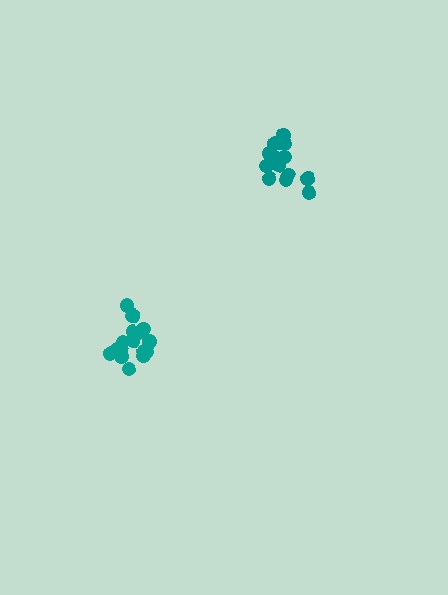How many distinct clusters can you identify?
There are 2 distinct clusters.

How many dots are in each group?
Group 1: 16 dots, Group 2: 17 dots (33 total).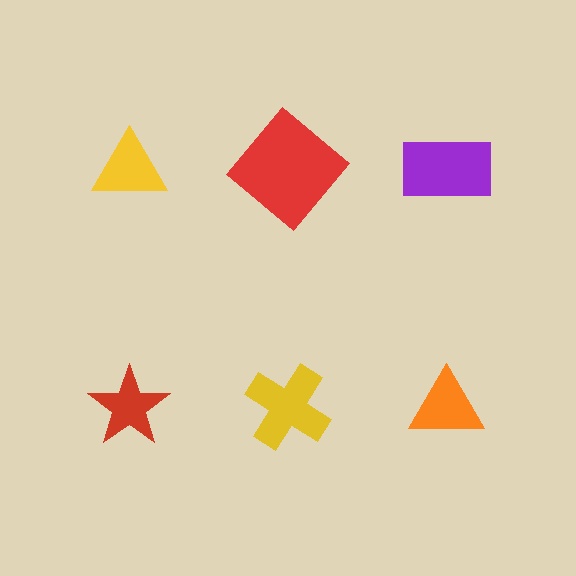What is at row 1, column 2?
A red diamond.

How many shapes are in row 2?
3 shapes.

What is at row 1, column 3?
A purple rectangle.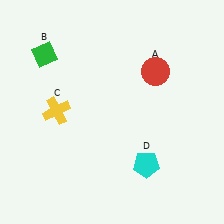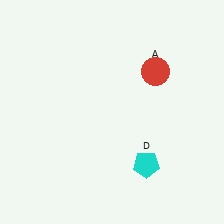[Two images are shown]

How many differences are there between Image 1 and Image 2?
There are 2 differences between the two images.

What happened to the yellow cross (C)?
The yellow cross (C) was removed in Image 2. It was in the top-left area of Image 1.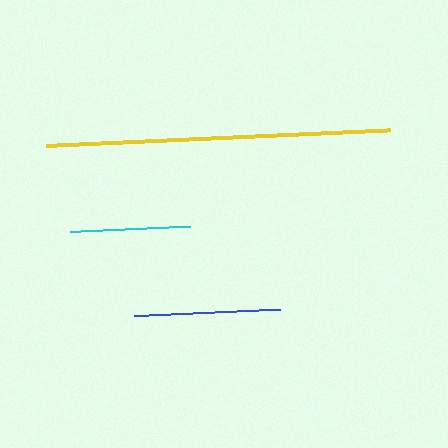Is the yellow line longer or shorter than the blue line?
The yellow line is longer than the blue line.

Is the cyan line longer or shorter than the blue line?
The blue line is longer than the cyan line.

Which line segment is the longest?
The yellow line is the longest at approximately 345 pixels.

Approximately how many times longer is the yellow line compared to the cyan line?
The yellow line is approximately 2.9 times the length of the cyan line.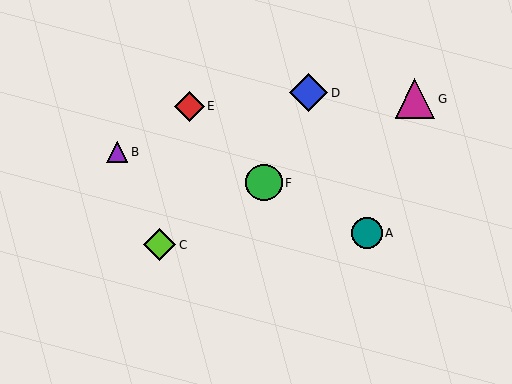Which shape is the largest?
The magenta triangle (labeled G) is the largest.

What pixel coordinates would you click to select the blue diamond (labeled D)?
Click at (309, 93) to select the blue diamond D.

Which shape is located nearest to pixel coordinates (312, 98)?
The blue diamond (labeled D) at (309, 93) is nearest to that location.